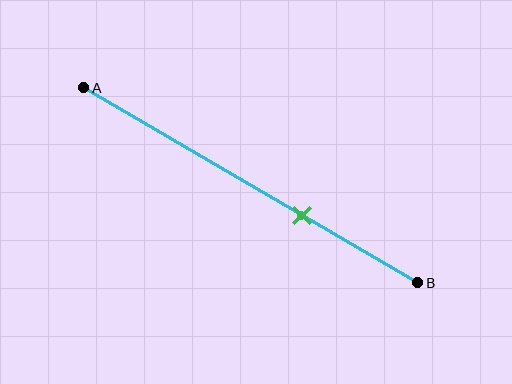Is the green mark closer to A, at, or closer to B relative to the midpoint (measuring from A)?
The green mark is closer to point B than the midpoint of segment AB.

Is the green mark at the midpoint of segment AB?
No, the mark is at about 65% from A, not at the 50% midpoint.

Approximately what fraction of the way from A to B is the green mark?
The green mark is approximately 65% of the way from A to B.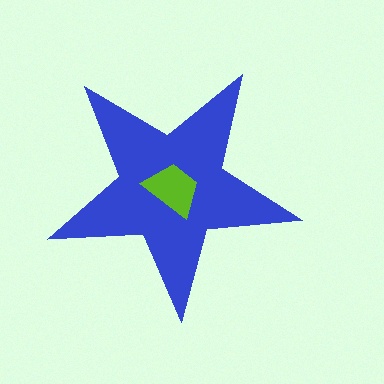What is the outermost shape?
The blue star.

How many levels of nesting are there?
2.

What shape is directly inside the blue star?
The lime trapezoid.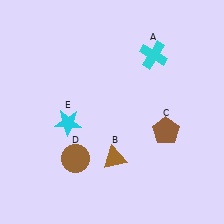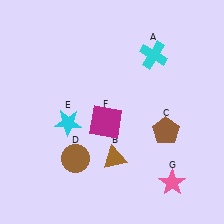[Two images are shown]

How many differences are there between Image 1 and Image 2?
There are 2 differences between the two images.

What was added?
A magenta square (F), a pink star (G) were added in Image 2.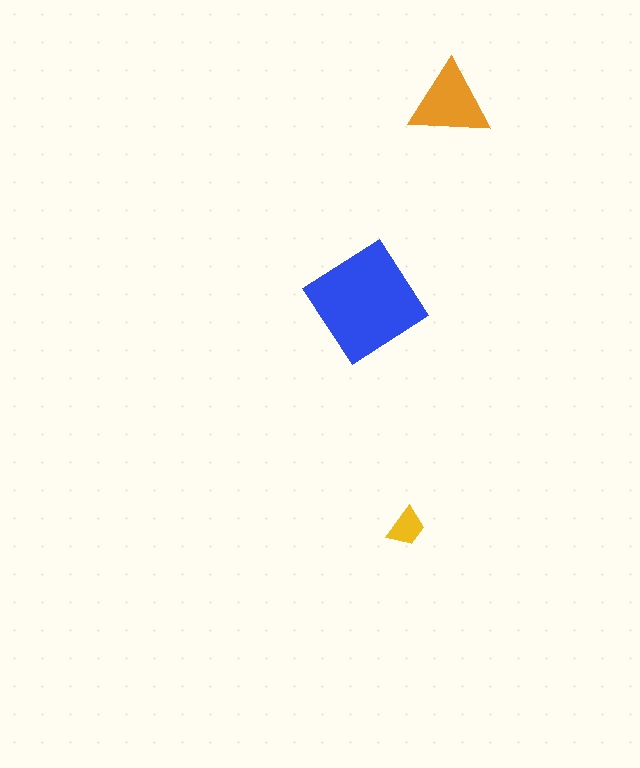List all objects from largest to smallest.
The blue diamond, the orange triangle, the yellow trapezoid.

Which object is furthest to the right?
The orange triangle is rightmost.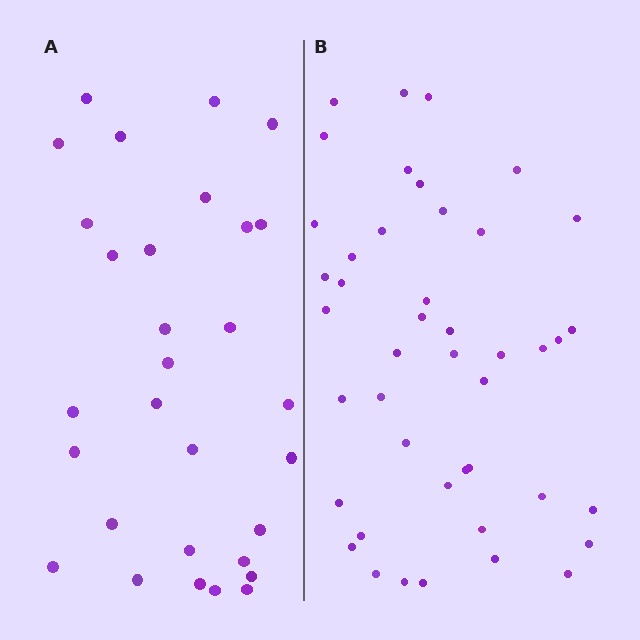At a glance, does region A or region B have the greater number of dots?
Region B (the right region) has more dots.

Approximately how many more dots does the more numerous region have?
Region B has approximately 15 more dots than region A.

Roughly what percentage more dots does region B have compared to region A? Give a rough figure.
About 45% more.